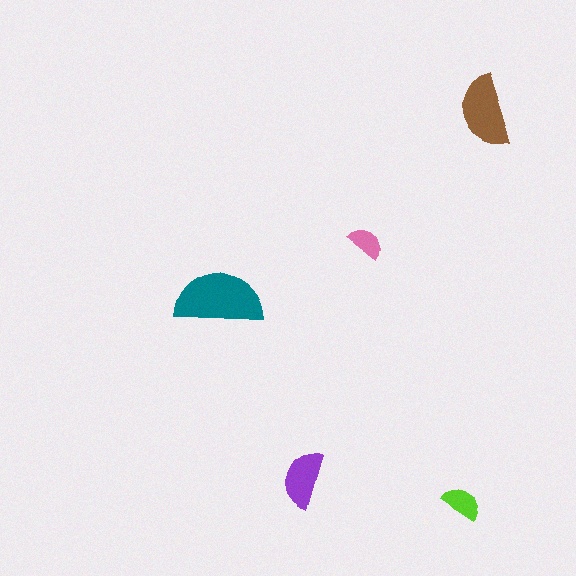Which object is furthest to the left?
The teal semicircle is leftmost.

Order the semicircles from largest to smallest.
the teal one, the brown one, the purple one, the lime one, the pink one.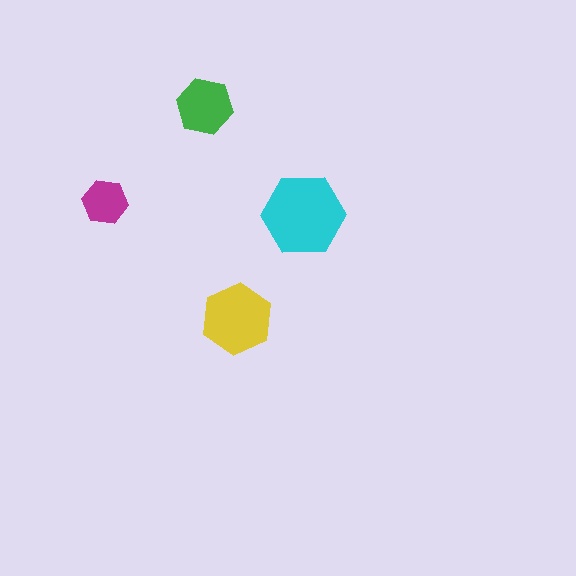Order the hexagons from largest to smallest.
the cyan one, the yellow one, the green one, the magenta one.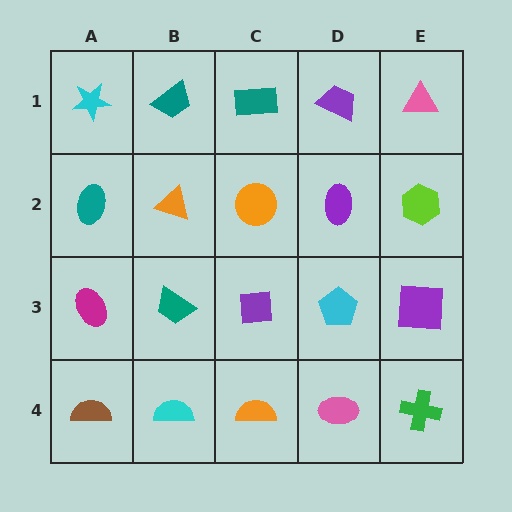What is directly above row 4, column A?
A magenta ellipse.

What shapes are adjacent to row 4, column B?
A teal trapezoid (row 3, column B), a brown semicircle (row 4, column A), an orange semicircle (row 4, column C).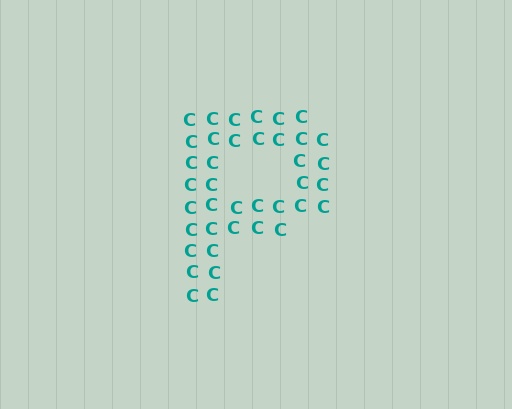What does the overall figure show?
The overall figure shows the letter P.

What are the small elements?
The small elements are letter C's.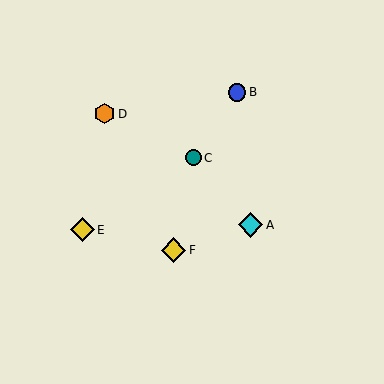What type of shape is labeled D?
Shape D is an orange hexagon.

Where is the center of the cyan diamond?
The center of the cyan diamond is at (251, 225).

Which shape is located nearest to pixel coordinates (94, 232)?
The yellow diamond (labeled E) at (82, 230) is nearest to that location.